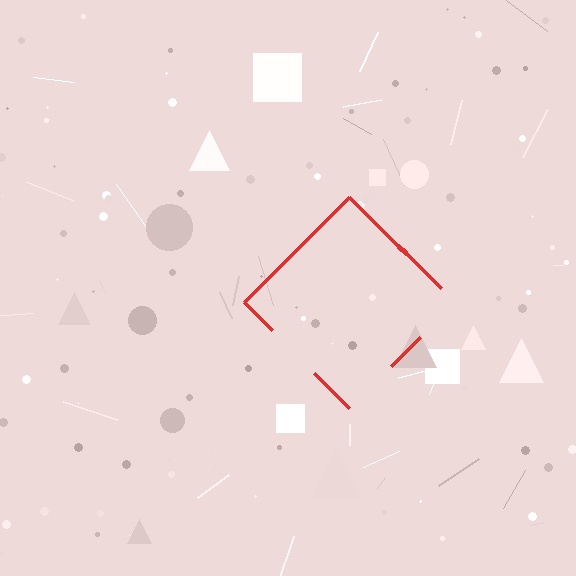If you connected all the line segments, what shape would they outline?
They would outline a diamond.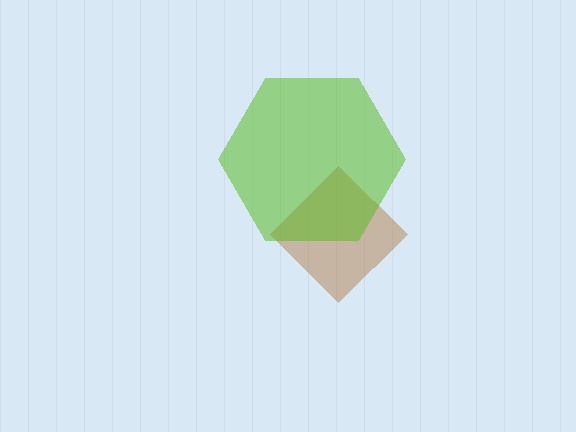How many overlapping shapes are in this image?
There are 2 overlapping shapes in the image.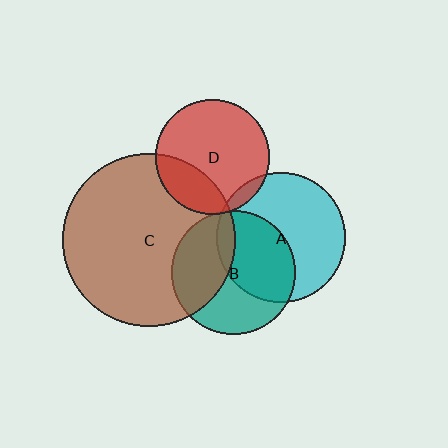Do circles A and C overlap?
Yes.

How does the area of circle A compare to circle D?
Approximately 1.3 times.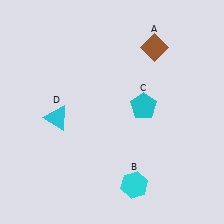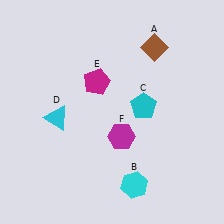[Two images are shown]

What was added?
A magenta pentagon (E), a magenta hexagon (F) were added in Image 2.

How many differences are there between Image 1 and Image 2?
There are 2 differences between the two images.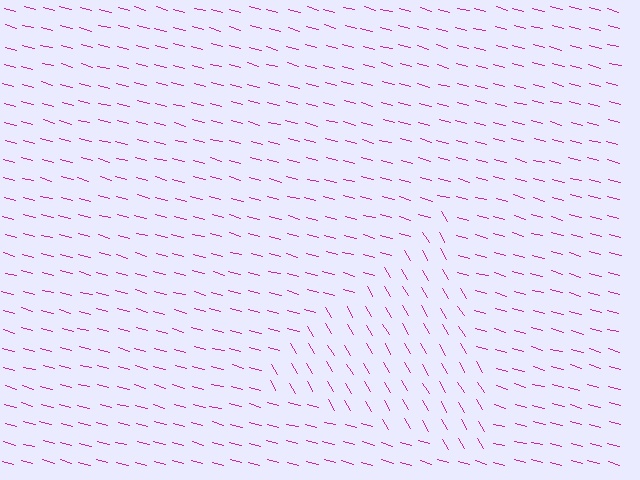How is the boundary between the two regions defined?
The boundary is defined purely by a change in line orientation (approximately 45 degrees difference). All lines are the same color and thickness.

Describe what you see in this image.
The image is filled with small magenta line segments. A triangle region in the image has lines oriented differently from the surrounding lines, creating a visible texture boundary.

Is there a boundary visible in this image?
Yes, there is a texture boundary formed by a change in line orientation.